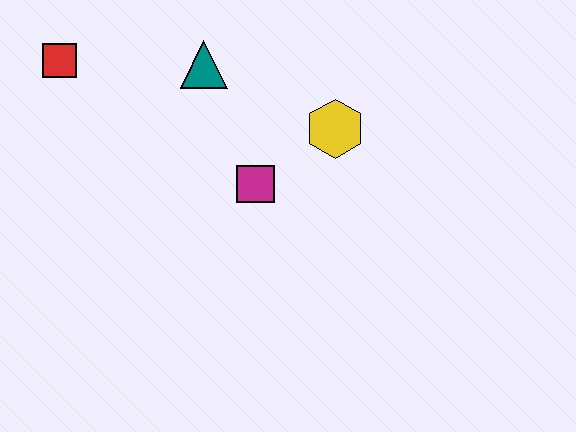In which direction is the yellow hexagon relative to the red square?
The yellow hexagon is to the right of the red square.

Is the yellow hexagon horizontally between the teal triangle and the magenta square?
No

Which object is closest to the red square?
The teal triangle is closest to the red square.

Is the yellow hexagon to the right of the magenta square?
Yes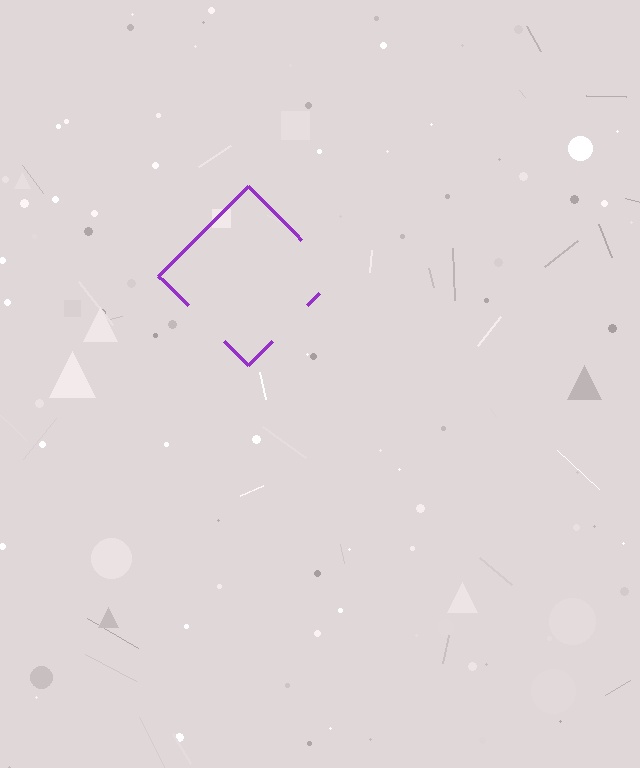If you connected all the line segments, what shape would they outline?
They would outline a diamond.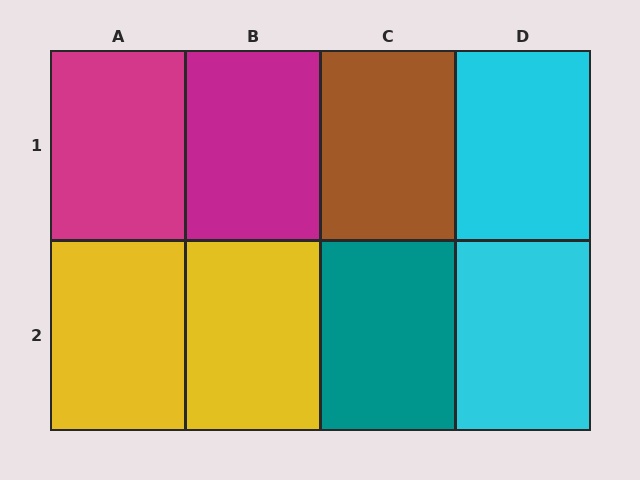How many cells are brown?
1 cell is brown.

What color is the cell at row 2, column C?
Teal.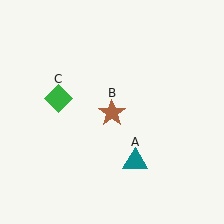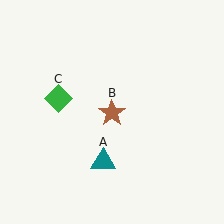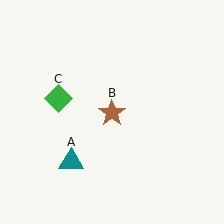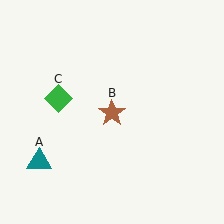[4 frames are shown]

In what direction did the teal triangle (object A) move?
The teal triangle (object A) moved left.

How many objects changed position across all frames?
1 object changed position: teal triangle (object A).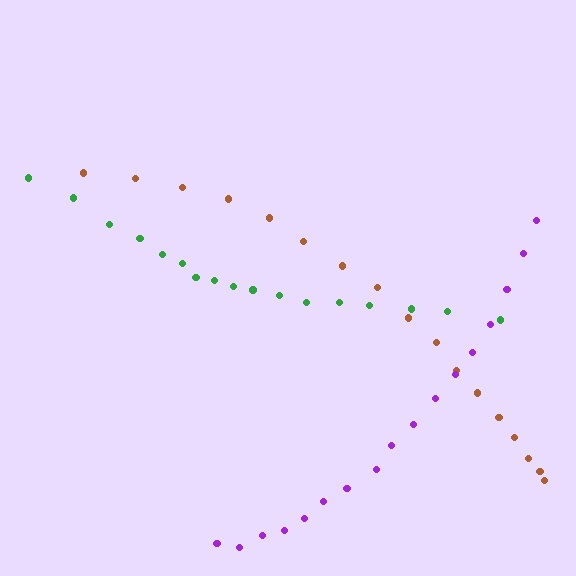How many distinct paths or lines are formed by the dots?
There are 3 distinct paths.